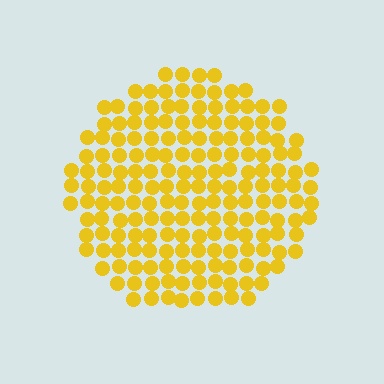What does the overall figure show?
The overall figure shows a circle.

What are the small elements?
The small elements are circles.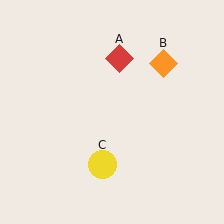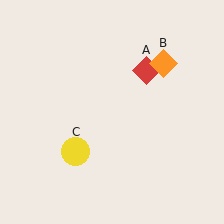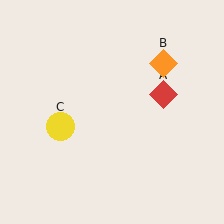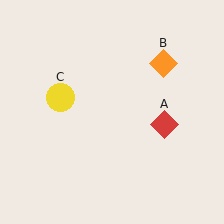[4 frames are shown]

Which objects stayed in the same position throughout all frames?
Orange diamond (object B) remained stationary.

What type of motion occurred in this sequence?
The red diamond (object A), yellow circle (object C) rotated clockwise around the center of the scene.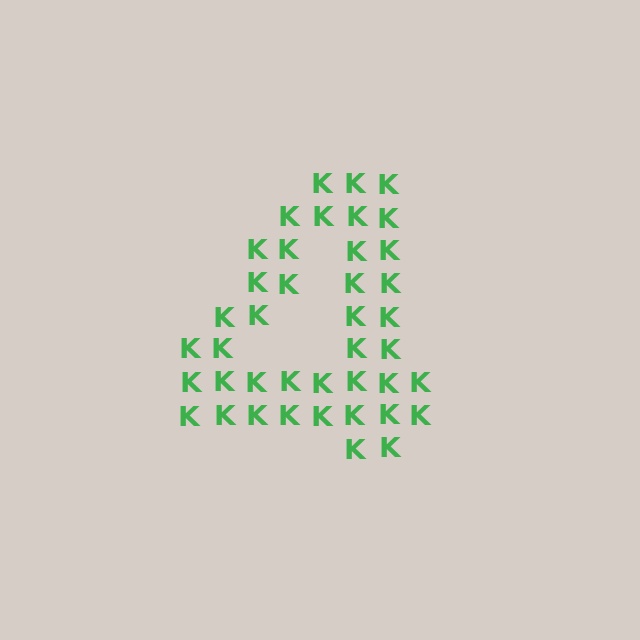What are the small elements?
The small elements are letter K's.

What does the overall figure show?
The overall figure shows the digit 4.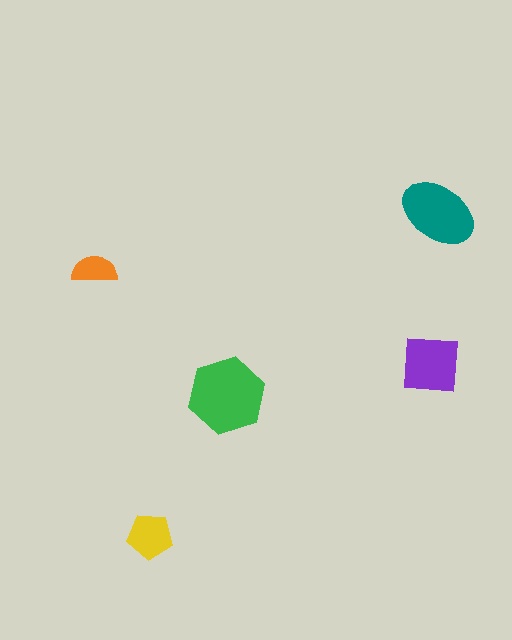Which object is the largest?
The green hexagon.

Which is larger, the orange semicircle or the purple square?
The purple square.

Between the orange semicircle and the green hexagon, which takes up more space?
The green hexagon.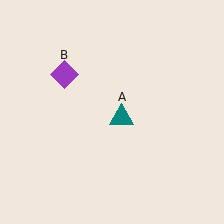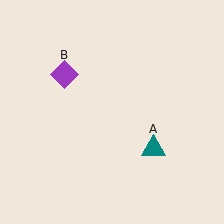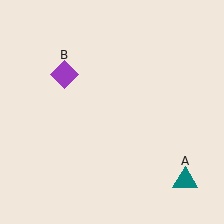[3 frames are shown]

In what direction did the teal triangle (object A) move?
The teal triangle (object A) moved down and to the right.